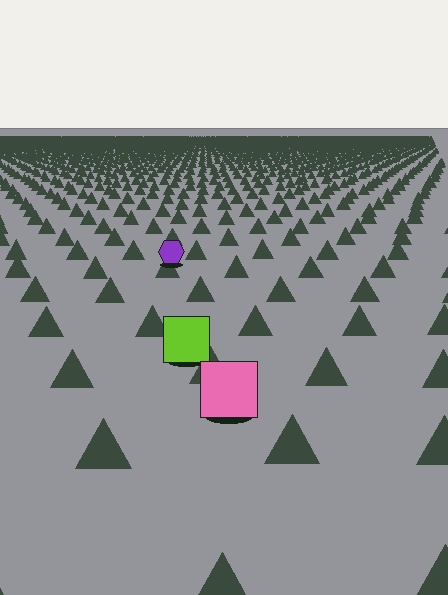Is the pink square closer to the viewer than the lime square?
Yes. The pink square is closer — you can tell from the texture gradient: the ground texture is coarser near it.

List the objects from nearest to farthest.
From nearest to farthest: the pink square, the lime square, the purple hexagon.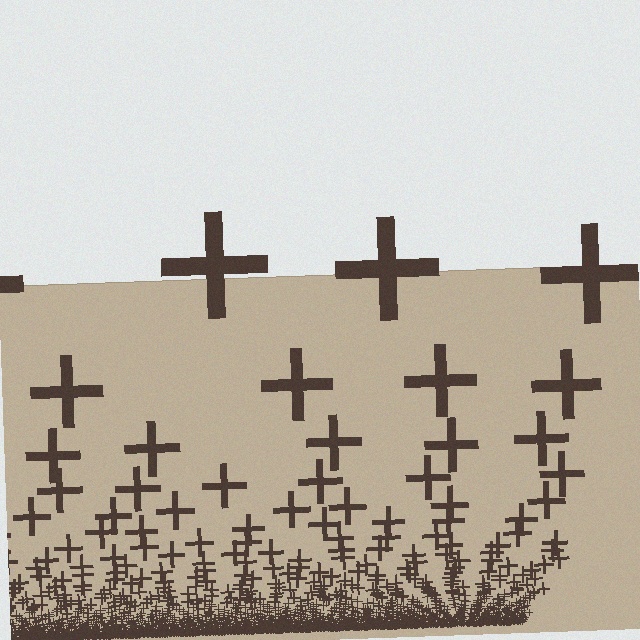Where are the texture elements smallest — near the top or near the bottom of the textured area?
Near the bottom.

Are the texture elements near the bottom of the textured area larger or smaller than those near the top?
Smaller. The gradient is inverted — elements near the bottom are smaller and denser.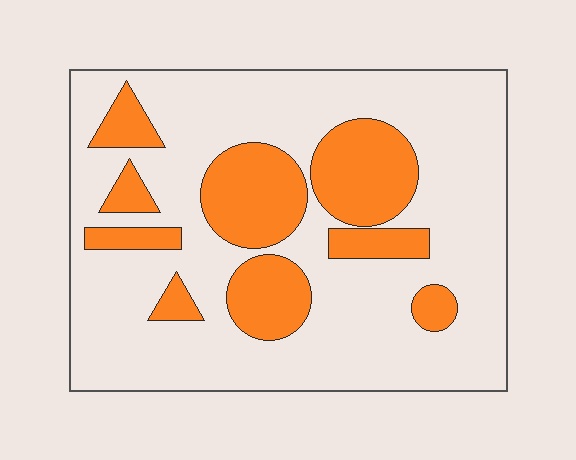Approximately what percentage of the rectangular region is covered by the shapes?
Approximately 25%.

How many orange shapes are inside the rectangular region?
9.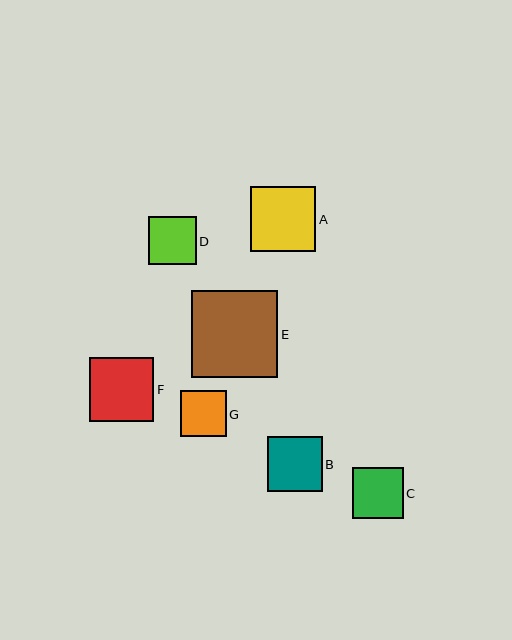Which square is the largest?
Square E is the largest with a size of approximately 87 pixels.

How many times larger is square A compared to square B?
Square A is approximately 1.2 times the size of square B.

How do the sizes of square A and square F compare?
Square A and square F are approximately the same size.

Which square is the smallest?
Square G is the smallest with a size of approximately 45 pixels.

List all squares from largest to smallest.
From largest to smallest: E, A, F, B, C, D, G.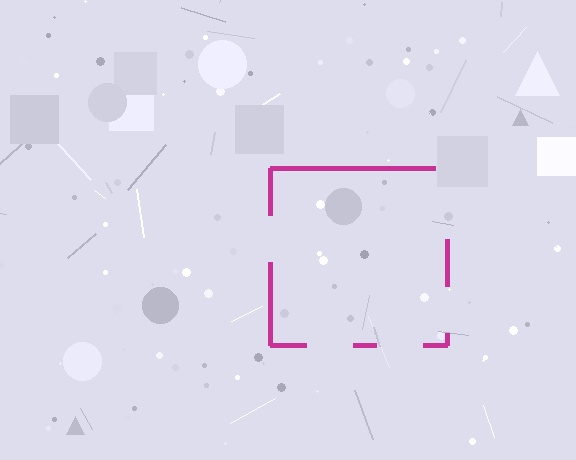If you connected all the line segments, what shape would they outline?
They would outline a square.